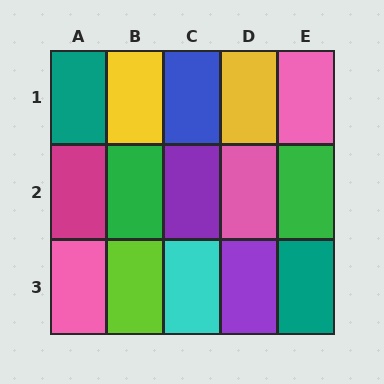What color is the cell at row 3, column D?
Purple.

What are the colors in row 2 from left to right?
Magenta, green, purple, pink, green.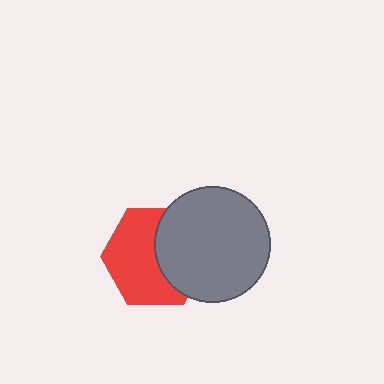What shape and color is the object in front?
The object in front is a gray circle.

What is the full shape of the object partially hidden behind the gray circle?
The partially hidden object is a red hexagon.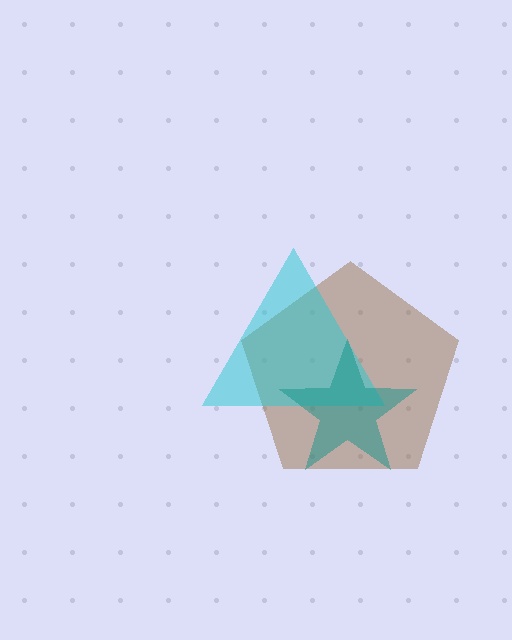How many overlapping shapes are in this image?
There are 3 overlapping shapes in the image.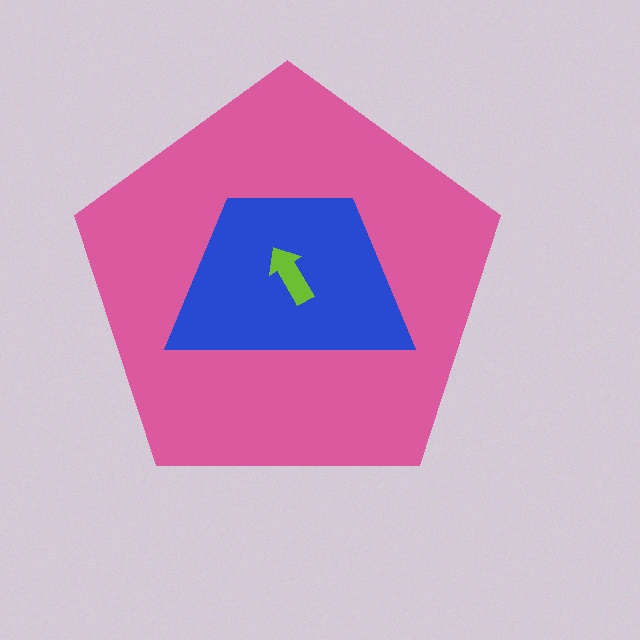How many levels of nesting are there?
3.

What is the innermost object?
The lime arrow.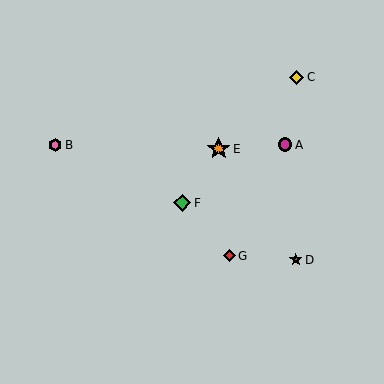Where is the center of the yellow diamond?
The center of the yellow diamond is at (296, 77).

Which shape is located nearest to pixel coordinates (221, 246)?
The red diamond (labeled G) at (229, 256) is nearest to that location.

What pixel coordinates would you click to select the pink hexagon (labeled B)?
Click at (55, 145) to select the pink hexagon B.